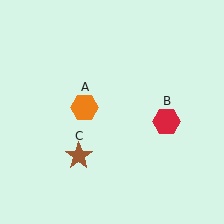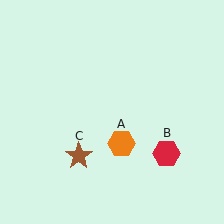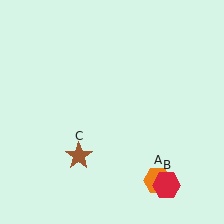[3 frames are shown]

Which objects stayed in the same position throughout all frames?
Brown star (object C) remained stationary.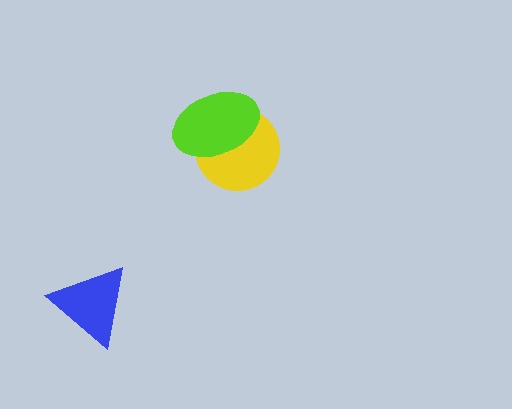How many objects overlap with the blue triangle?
0 objects overlap with the blue triangle.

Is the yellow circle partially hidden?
Yes, it is partially covered by another shape.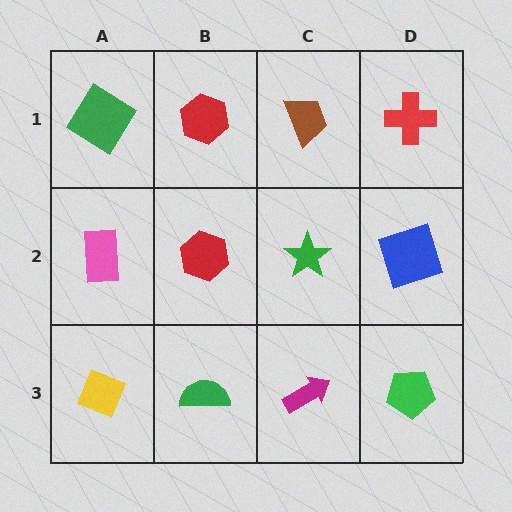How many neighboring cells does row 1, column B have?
3.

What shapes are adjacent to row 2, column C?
A brown trapezoid (row 1, column C), a magenta arrow (row 3, column C), a red hexagon (row 2, column B), a blue square (row 2, column D).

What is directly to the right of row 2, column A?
A red hexagon.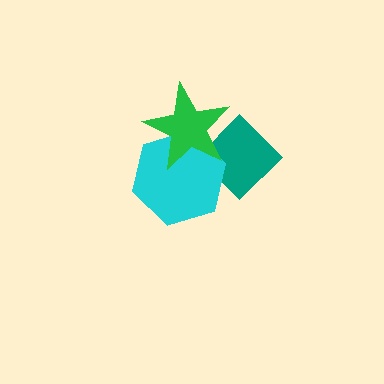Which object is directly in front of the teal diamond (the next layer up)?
The cyan hexagon is directly in front of the teal diamond.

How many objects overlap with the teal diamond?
2 objects overlap with the teal diamond.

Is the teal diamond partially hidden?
Yes, it is partially covered by another shape.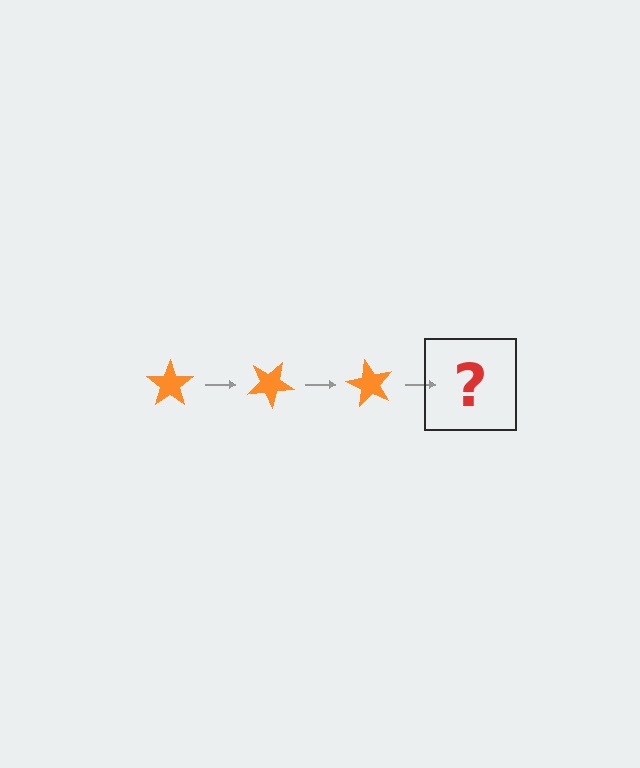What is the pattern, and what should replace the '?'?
The pattern is that the star rotates 30 degrees each step. The '?' should be an orange star rotated 90 degrees.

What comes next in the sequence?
The next element should be an orange star rotated 90 degrees.